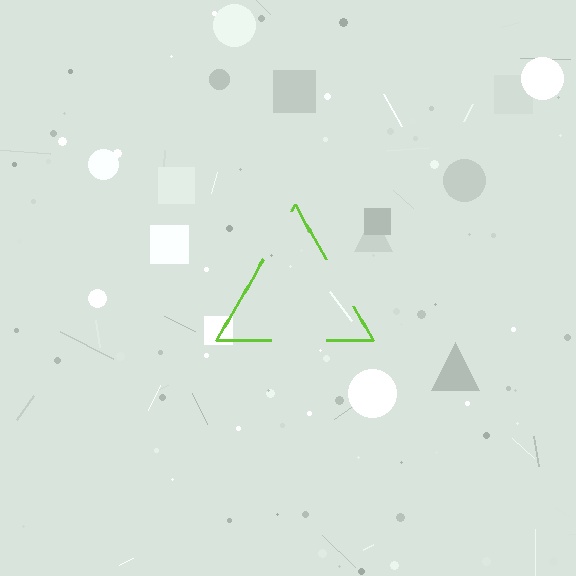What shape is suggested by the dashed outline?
The dashed outline suggests a triangle.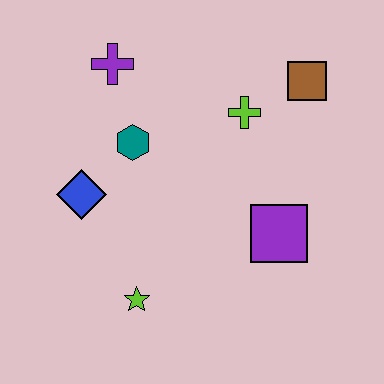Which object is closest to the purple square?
The lime cross is closest to the purple square.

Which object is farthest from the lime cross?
The lime star is farthest from the lime cross.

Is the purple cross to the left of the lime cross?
Yes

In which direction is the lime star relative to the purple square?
The lime star is to the left of the purple square.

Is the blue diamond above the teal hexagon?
No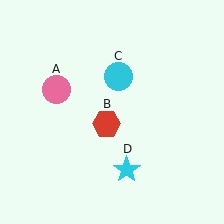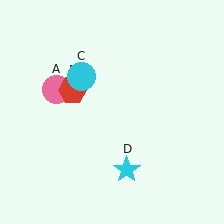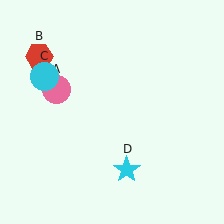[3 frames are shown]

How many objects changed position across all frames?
2 objects changed position: red hexagon (object B), cyan circle (object C).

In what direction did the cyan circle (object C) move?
The cyan circle (object C) moved left.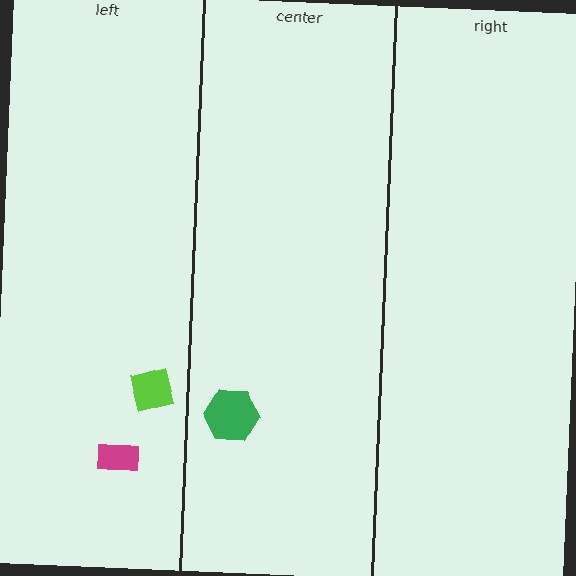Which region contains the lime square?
The left region.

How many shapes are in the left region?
2.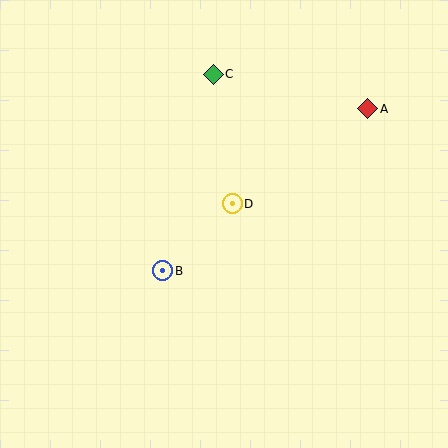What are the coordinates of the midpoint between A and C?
The midpoint between A and C is at (291, 91).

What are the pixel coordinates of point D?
Point D is at (232, 204).